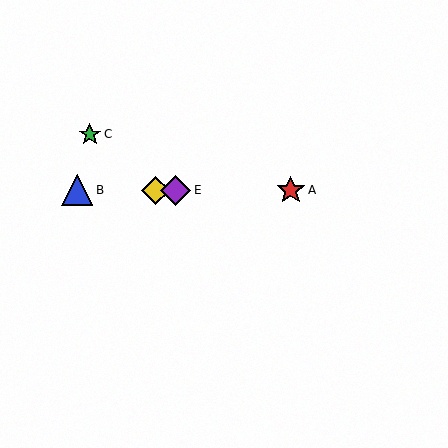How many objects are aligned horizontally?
4 objects (A, B, D, E) are aligned horizontally.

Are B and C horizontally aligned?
No, B is at y≈190 and C is at y≈134.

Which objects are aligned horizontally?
Objects A, B, D, E are aligned horizontally.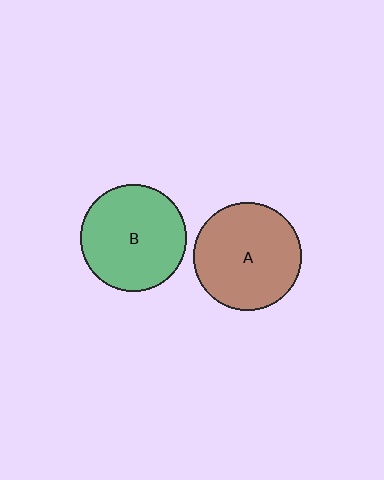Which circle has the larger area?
Circle A (brown).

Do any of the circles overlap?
No, none of the circles overlap.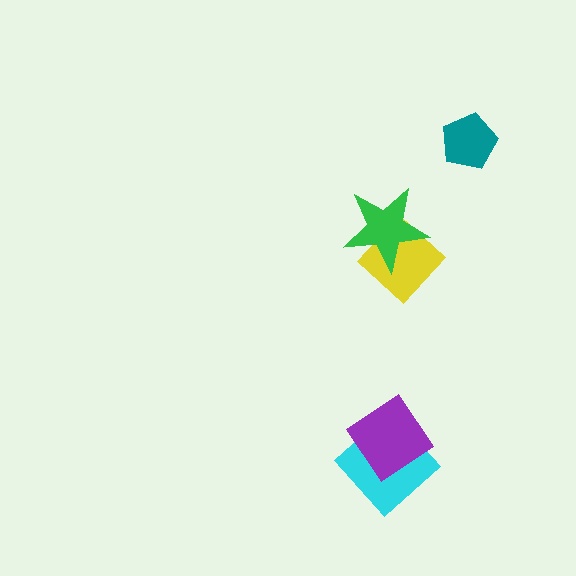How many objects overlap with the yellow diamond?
1 object overlaps with the yellow diamond.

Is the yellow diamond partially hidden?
Yes, it is partially covered by another shape.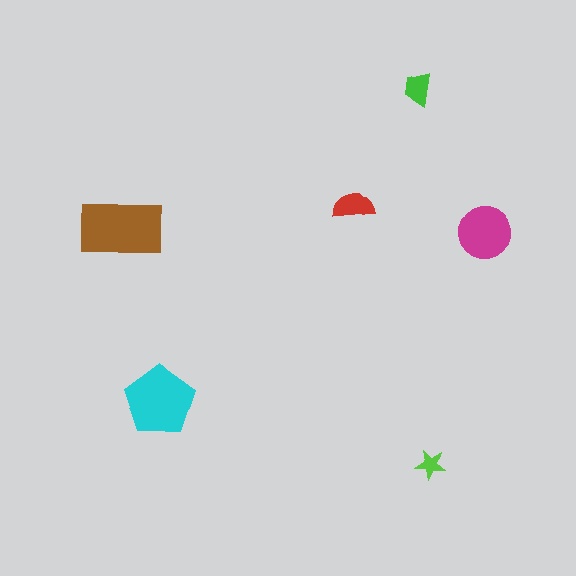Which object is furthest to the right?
The magenta circle is rightmost.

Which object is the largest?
The brown rectangle.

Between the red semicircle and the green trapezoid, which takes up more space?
The red semicircle.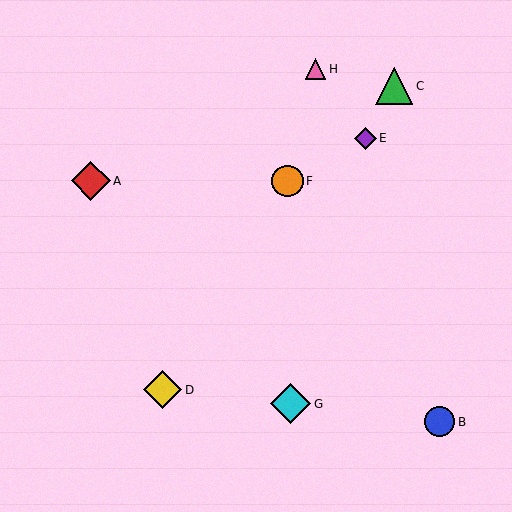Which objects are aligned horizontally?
Objects A, F are aligned horizontally.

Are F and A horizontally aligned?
Yes, both are at y≈181.